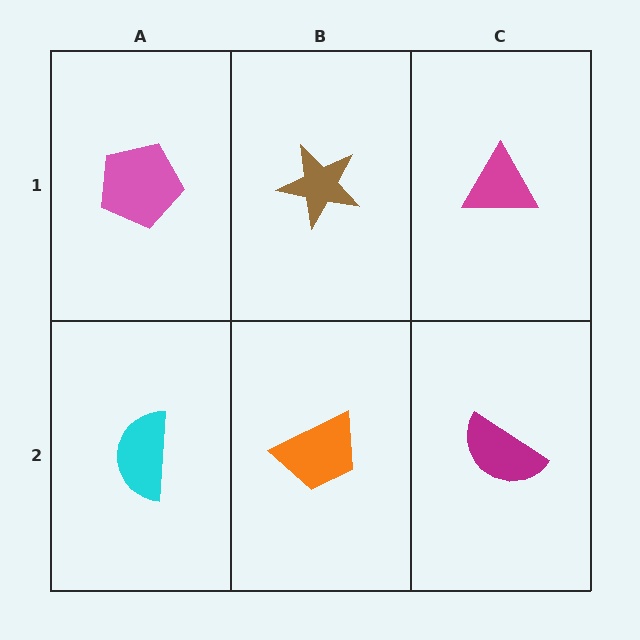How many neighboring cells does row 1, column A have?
2.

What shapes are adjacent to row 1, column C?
A magenta semicircle (row 2, column C), a brown star (row 1, column B).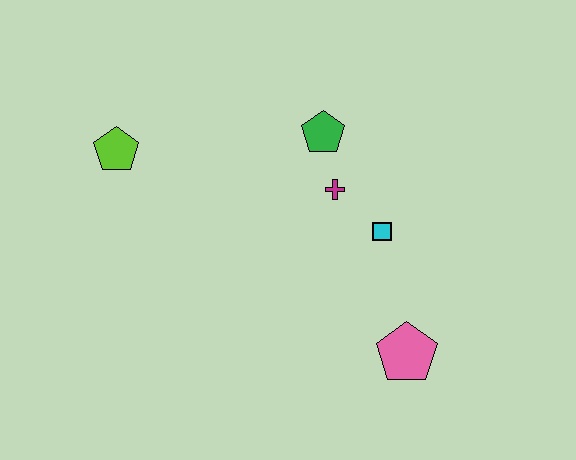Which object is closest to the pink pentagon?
The cyan square is closest to the pink pentagon.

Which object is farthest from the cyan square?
The lime pentagon is farthest from the cyan square.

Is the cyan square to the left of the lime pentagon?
No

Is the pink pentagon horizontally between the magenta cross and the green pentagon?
No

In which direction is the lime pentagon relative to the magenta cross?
The lime pentagon is to the left of the magenta cross.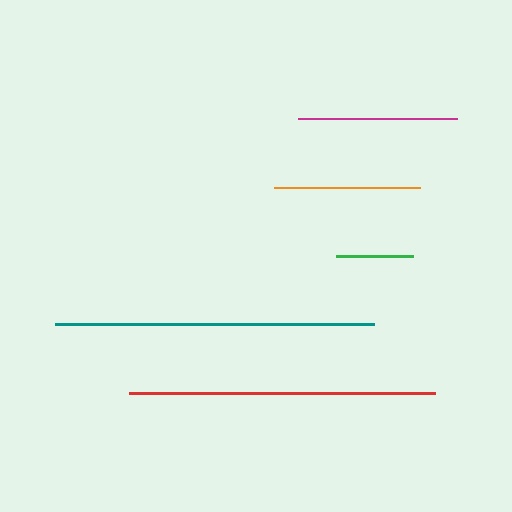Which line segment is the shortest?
The green line is the shortest at approximately 77 pixels.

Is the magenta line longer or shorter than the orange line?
The magenta line is longer than the orange line.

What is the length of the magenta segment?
The magenta segment is approximately 159 pixels long.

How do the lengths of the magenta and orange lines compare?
The magenta and orange lines are approximately the same length.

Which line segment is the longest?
The teal line is the longest at approximately 319 pixels.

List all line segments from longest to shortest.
From longest to shortest: teal, red, magenta, orange, green.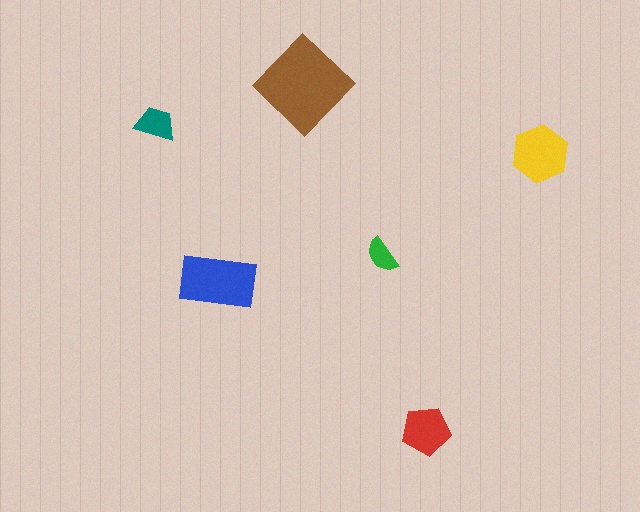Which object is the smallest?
The green semicircle.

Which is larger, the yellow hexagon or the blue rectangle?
The blue rectangle.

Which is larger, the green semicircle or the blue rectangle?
The blue rectangle.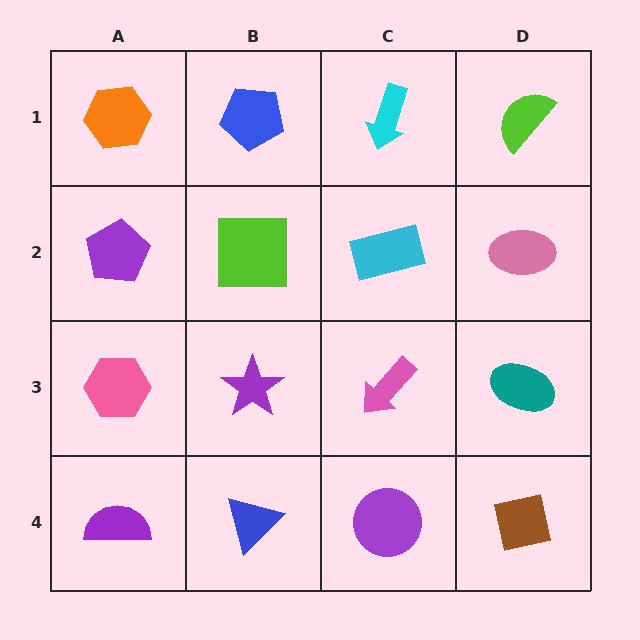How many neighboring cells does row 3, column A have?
3.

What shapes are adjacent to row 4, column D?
A teal ellipse (row 3, column D), a purple circle (row 4, column C).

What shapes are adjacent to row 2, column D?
A lime semicircle (row 1, column D), a teal ellipse (row 3, column D), a cyan rectangle (row 2, column C).